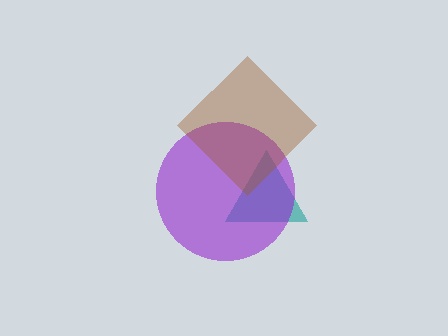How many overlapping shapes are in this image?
There are 3 overlapping shapes in the image.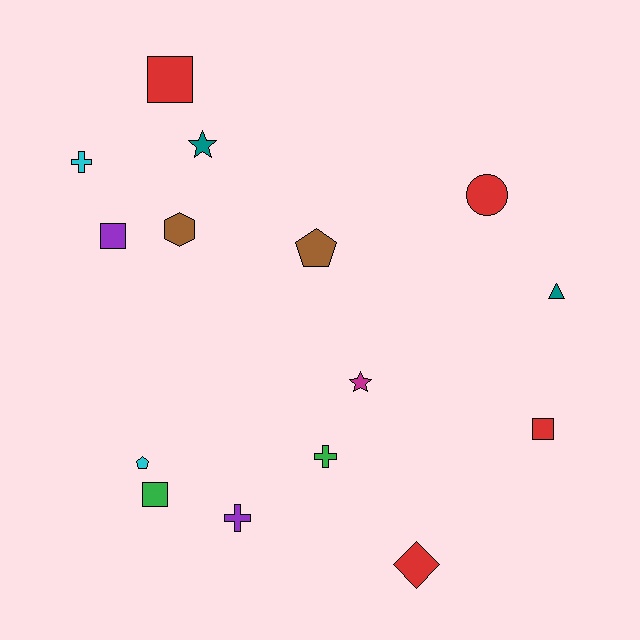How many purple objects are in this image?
There are 2 purple objects.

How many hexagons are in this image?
There is 1 hexagon.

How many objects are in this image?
There are 15 objects.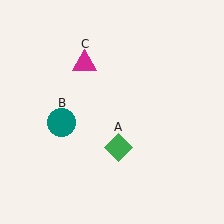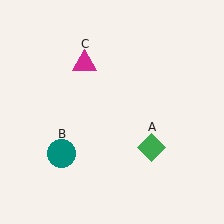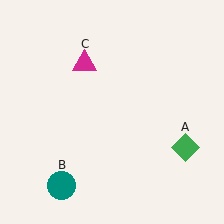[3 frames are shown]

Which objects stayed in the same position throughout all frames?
Magenta triangle (object C) remained stationary.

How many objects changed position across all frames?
2 objects changed position: green diamond (object A), teal circle (object B).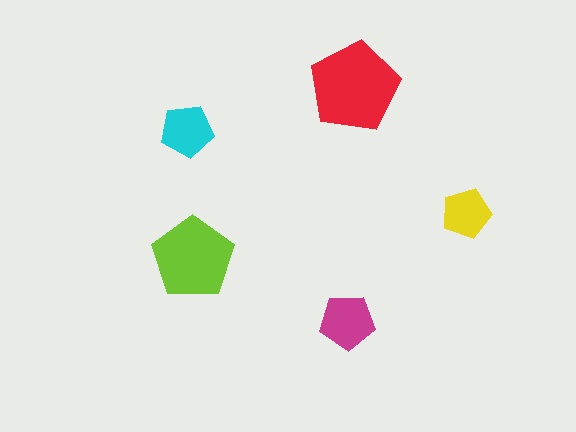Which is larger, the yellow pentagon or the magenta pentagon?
The magenta one.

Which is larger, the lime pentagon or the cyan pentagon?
The lime one.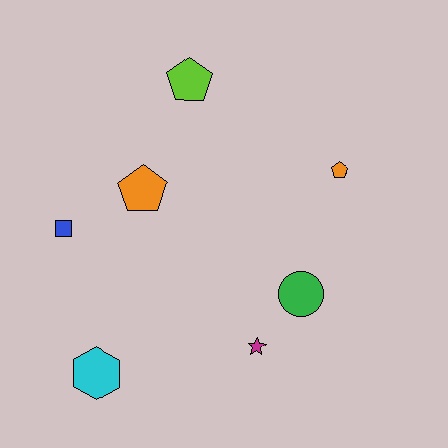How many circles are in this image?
There is 1 circle.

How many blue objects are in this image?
There is 1 blue object.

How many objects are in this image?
There are 7 objects.